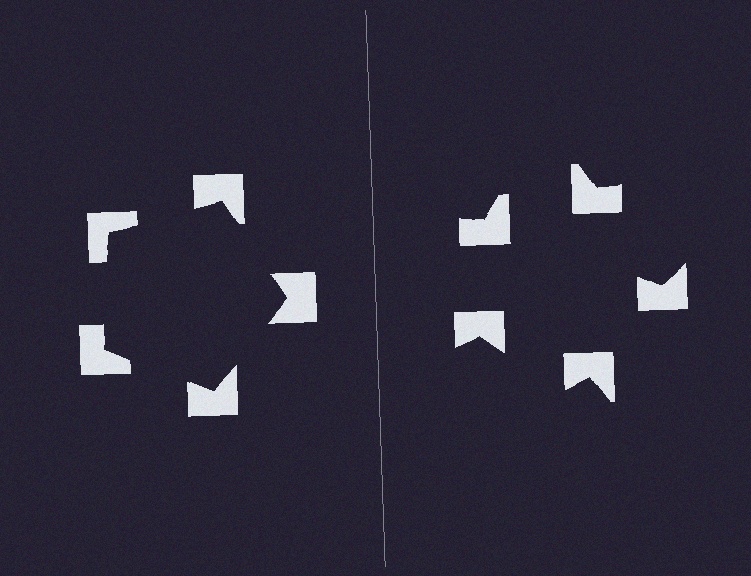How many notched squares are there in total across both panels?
10 — 5 on each side.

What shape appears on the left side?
An illusory pentagon.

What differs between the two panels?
The notched squares are positioned identically on both sides; only the wedge orientations differ. On the left they align to a pentagon; on the right they are misaligned.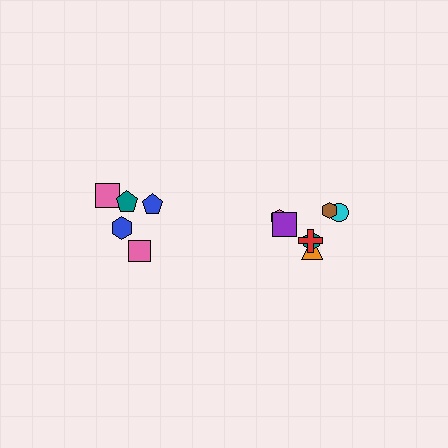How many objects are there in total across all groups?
There are 12 objects.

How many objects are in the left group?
There are 5 objects.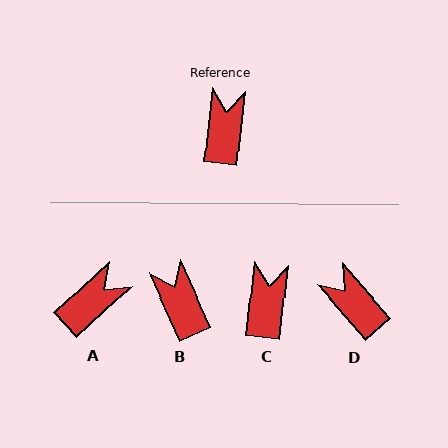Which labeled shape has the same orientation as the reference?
C.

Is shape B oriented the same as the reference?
No, it is off by about 31 degrees.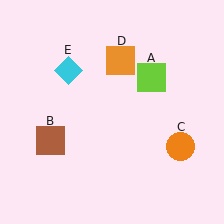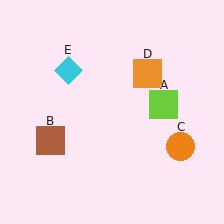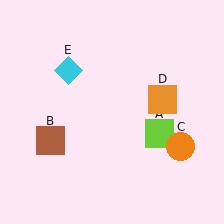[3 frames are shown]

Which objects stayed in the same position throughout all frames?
Brown square (object B) and orange circle (object C) and cyan diamond (object E) remained stationary.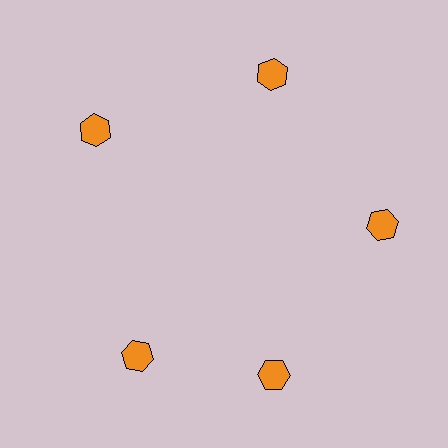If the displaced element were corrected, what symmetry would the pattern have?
It would have 5-fold rotational symmetry — the pattern would map onto itself every 72 degrees.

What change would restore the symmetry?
The symmetry would be restored by rotating it back into even spacing with its neighbors so that all 5 hexagons sit at equal angles and equal distance from the center.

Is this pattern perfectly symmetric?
No. The 5 orange hexagons are arranged in a ring, but one element near the 8 o'clock position is rotated out of alignment along the ring, breaking the 5-fold rotational symmetry.